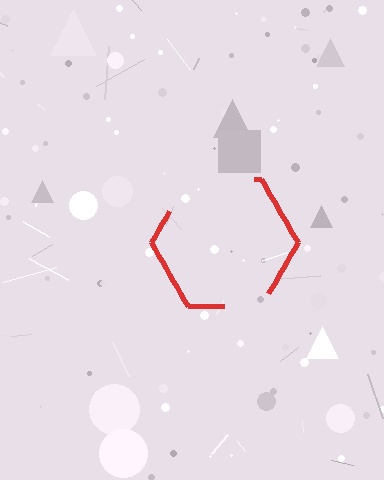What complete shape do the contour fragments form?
The contour fragments form a hexagon.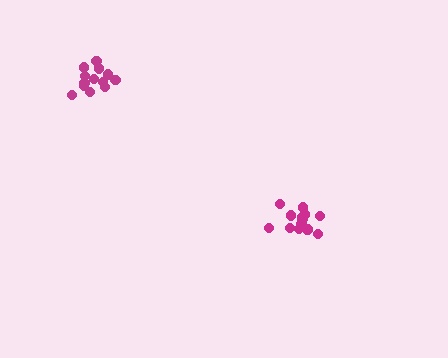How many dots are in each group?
Group 1: 13 dots, Group 2: 13 dots (26 total).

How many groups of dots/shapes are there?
There are 2 groups.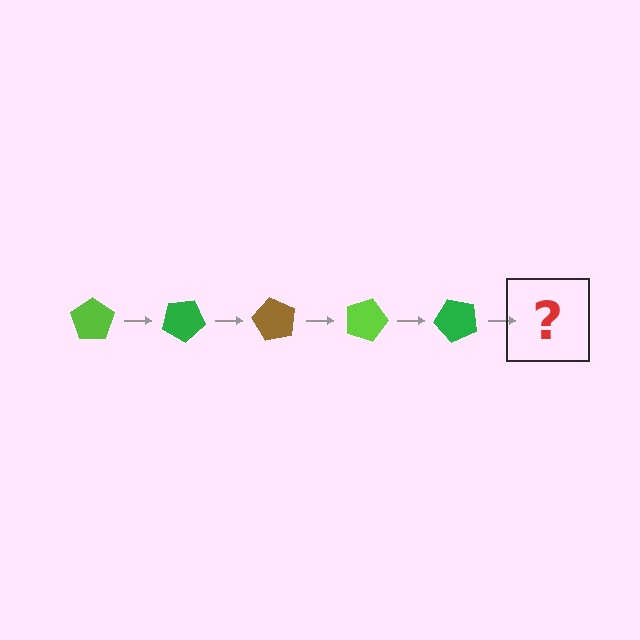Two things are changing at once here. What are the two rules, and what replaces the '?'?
The two rules are that it rotates 30 degrees each step and the color cycles through lime, green, and brown. The '?' should be a brown pentagon, rotated 150 degrees from the start.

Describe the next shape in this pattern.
It should be a brown pentagon, rotated 150 degrees from the start.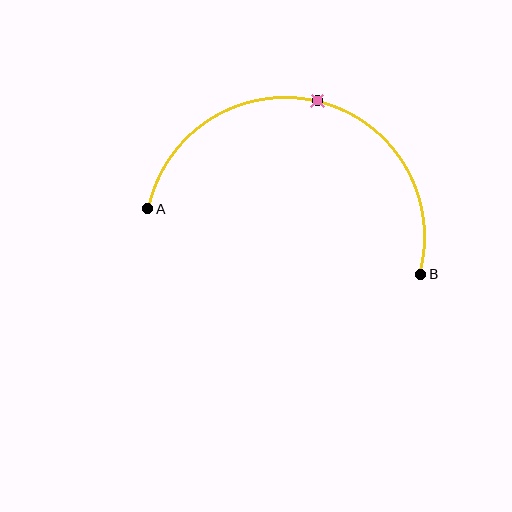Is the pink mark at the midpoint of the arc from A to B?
Yes. The pink mark lies on the arc at equal arc-length from both A and B — it is the arc midpoint.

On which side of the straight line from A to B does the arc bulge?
The arc bulges above the straight line connecting A and B.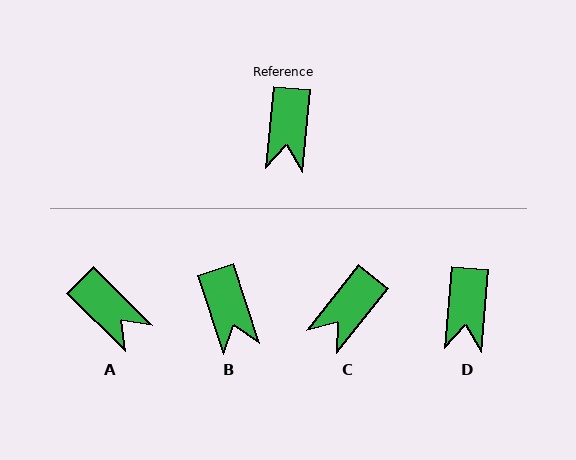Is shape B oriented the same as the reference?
No, it is off by about 23 degrees.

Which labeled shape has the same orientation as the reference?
D.